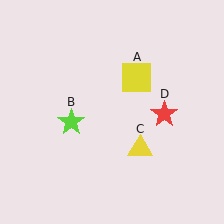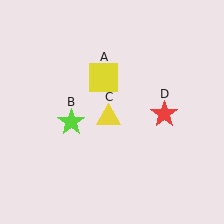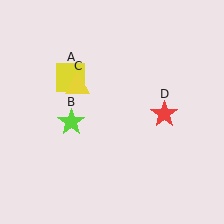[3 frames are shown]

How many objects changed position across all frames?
2 objects changed position: yellow square (object A), yellow triangle (object C).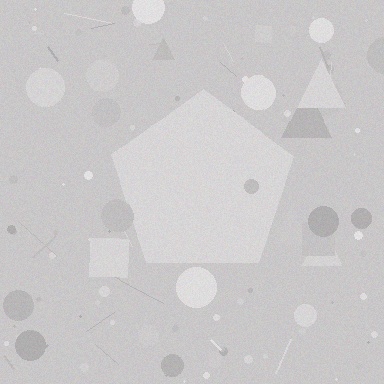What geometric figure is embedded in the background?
A pentagon is embedded in the background.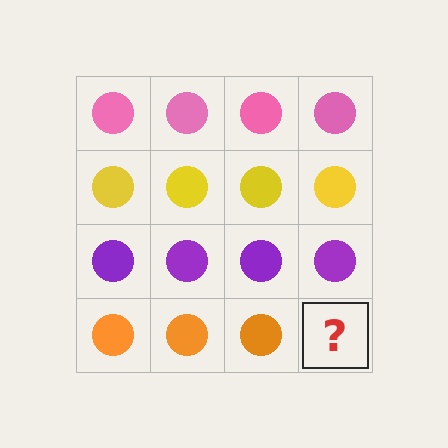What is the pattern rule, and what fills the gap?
The rule is that each row has a consistent color. The gap should be filled with an orange circle.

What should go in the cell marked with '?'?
The missing cell should contain an orange circle.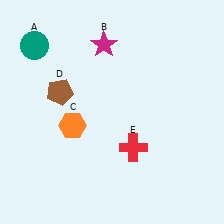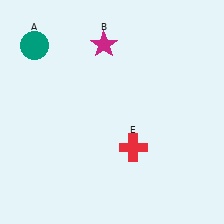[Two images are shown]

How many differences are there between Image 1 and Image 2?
There are 2 differences between the two images.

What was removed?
The brown pentagon (D), the orange hexagon (C) were removed in Image 2.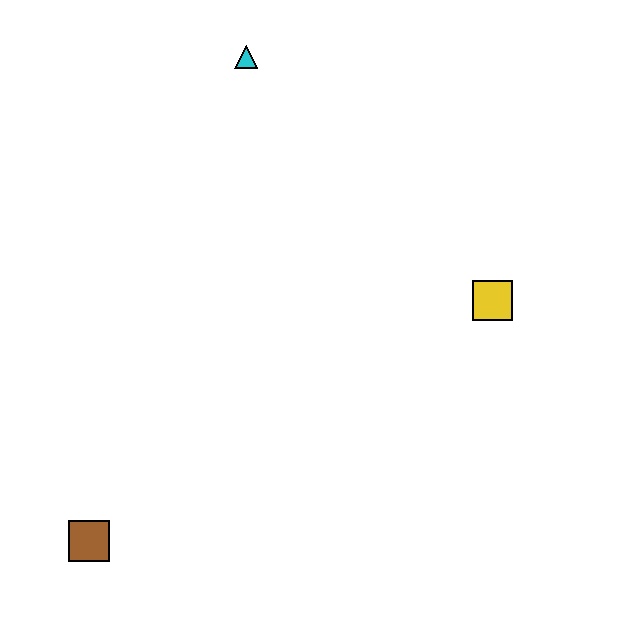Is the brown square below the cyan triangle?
Yes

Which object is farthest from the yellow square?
The brown square is farthest from the yellow square.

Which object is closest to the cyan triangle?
The yellow square is closest to the cyan triangle.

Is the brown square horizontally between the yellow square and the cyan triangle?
No